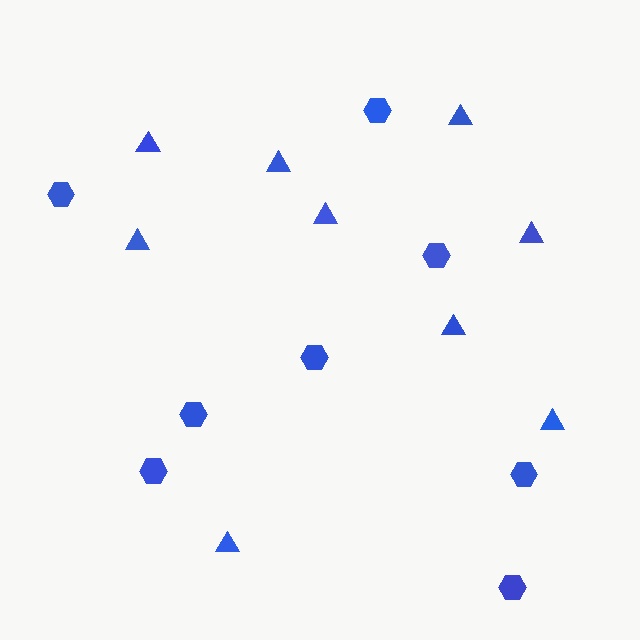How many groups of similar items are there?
There are 2 groups: one group of hexagons (8) and one group of triangles (9).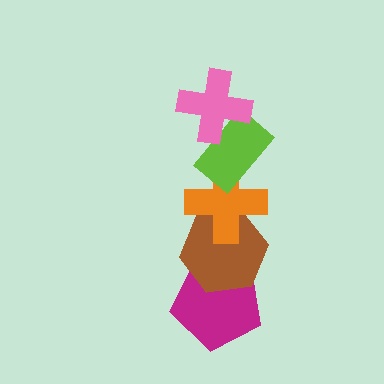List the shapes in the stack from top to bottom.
From top to bottom: the pink cross, the lime rectangle, the orange cross, the brown hexagon, the magenta pentagon.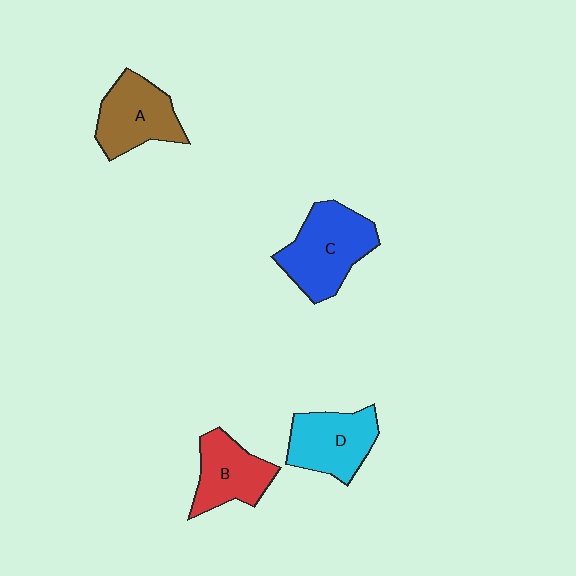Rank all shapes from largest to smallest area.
From largest to smallest: C (blue), A (brown), D (cyan), B (red).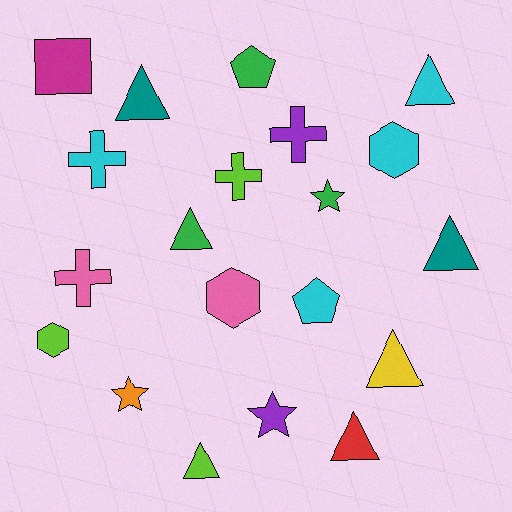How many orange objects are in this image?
There is 1 orange object.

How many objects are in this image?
There are 20 objects.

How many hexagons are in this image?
There are 3 hexagons.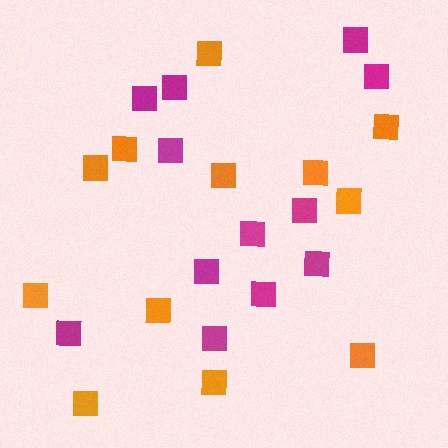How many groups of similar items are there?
There are 2 groups: one group of orange squares (12) and one group of magenta squares (12).